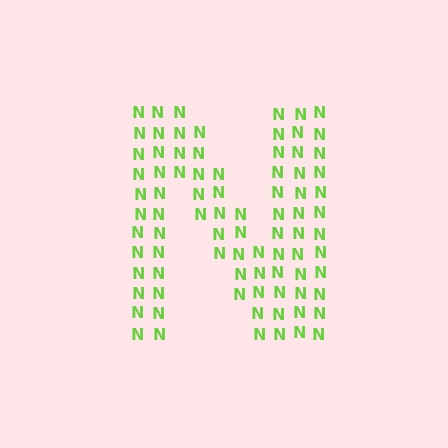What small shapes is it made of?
It is made of small letter N's.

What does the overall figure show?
The overall figure shows the letter N.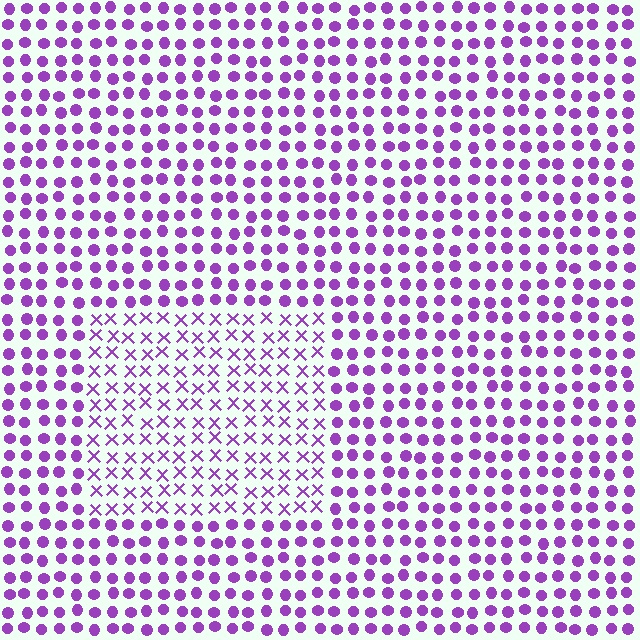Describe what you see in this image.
The image is filled with small purple elements arranged in a uniform grid. A rectangle-shaped region contains X marks, while the surrounding area contains circles. The boundary is defined purely by the change in element shape.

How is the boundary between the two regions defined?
The boundary is defined by a change in element shape: X marks inside vs. circles outside. All elements share the same color and spacing.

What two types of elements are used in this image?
The image uses X marks inside the rectangle region and circles outside it.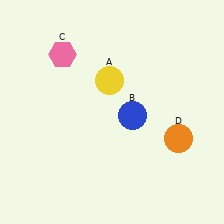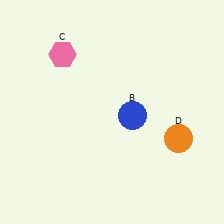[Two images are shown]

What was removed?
The yellow circle (A) was removed in Image 2.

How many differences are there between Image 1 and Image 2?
There is 1 difference between the two images.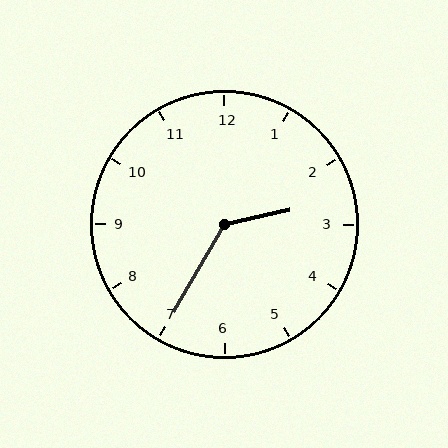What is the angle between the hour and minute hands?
Approximately 132 degrees.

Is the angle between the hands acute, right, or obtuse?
It is obtuse.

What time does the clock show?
2:35.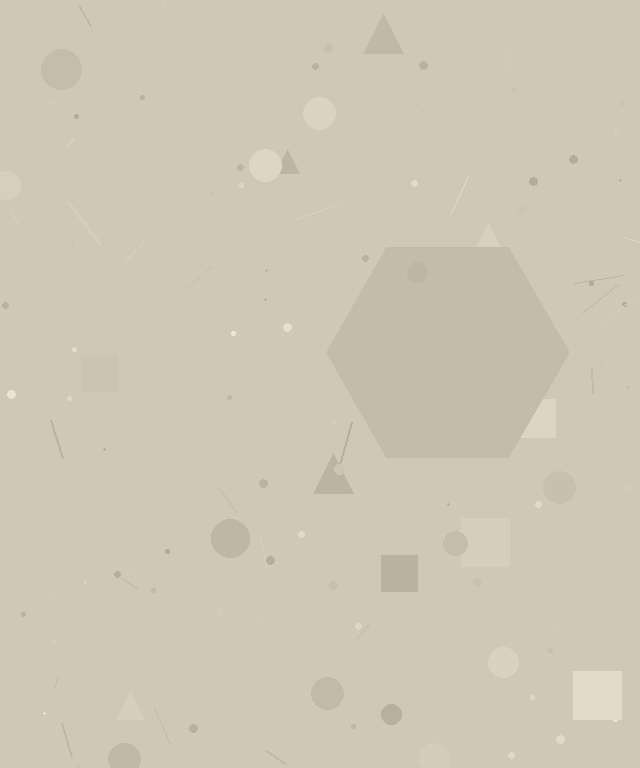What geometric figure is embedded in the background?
A hexagon is embedded in the background.